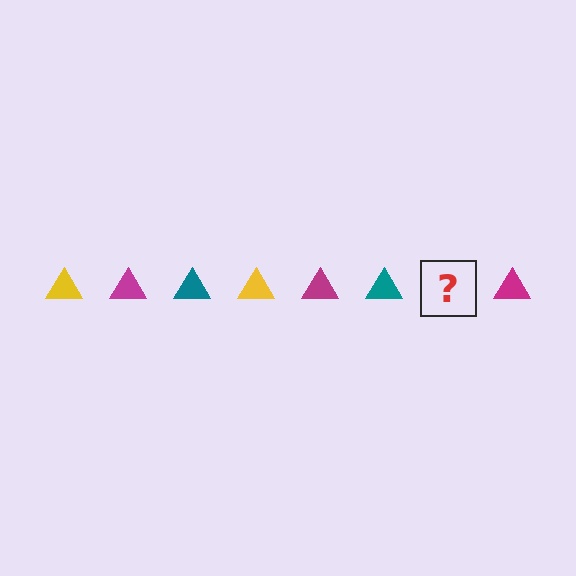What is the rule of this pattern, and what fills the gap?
The rule is that the pattern cycles through yellow, magenta, teal triangles. The gap should be filled with a yellow triangle.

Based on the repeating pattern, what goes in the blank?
The blank should be a yellow triangle.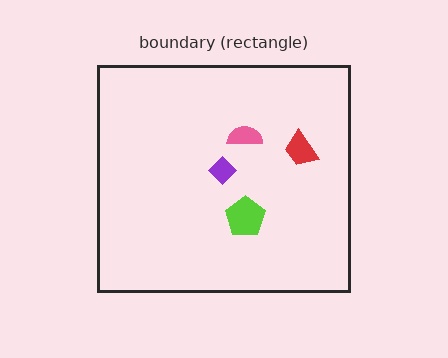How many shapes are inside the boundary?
4 inside, 0 outside.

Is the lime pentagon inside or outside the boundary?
Inside.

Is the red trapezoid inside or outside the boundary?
Inside.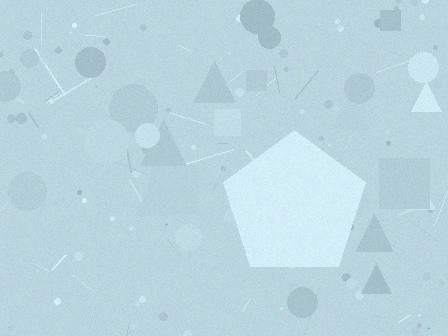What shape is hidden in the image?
A pentagon is hidden in the image.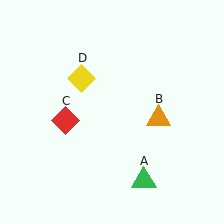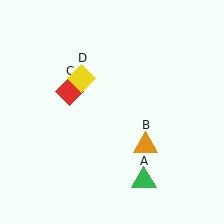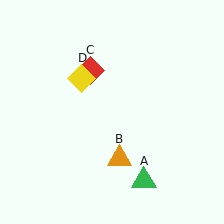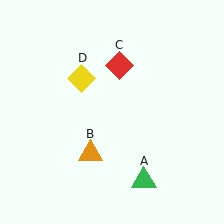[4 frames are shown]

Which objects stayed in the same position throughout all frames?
Green triangle (object A) and yellow diamond (object D) remained stationary.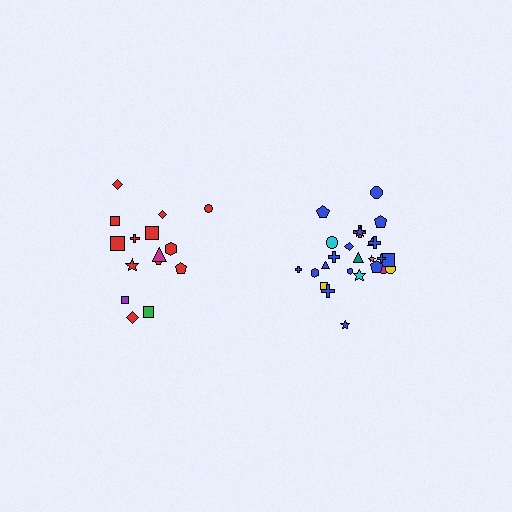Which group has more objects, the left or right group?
The right group.